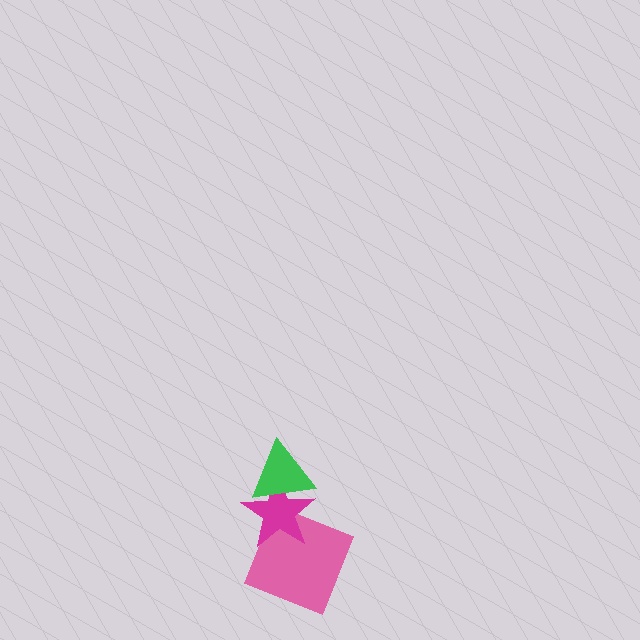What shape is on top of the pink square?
The magenta star is on top of the pink square.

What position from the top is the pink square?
The pink square is 3rd from the top.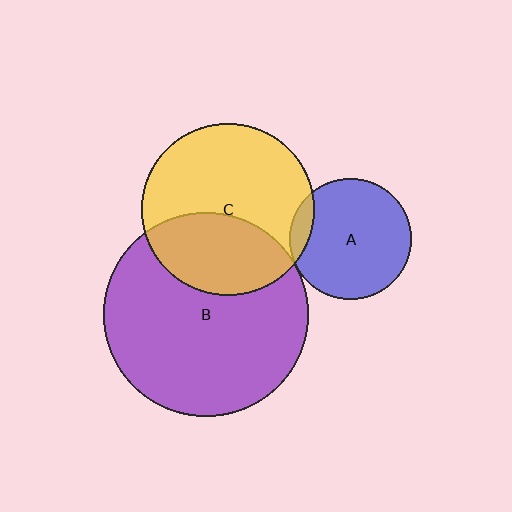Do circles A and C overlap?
Yes.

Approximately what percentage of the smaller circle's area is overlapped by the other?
Approximately 10%.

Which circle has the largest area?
Circle B (purple).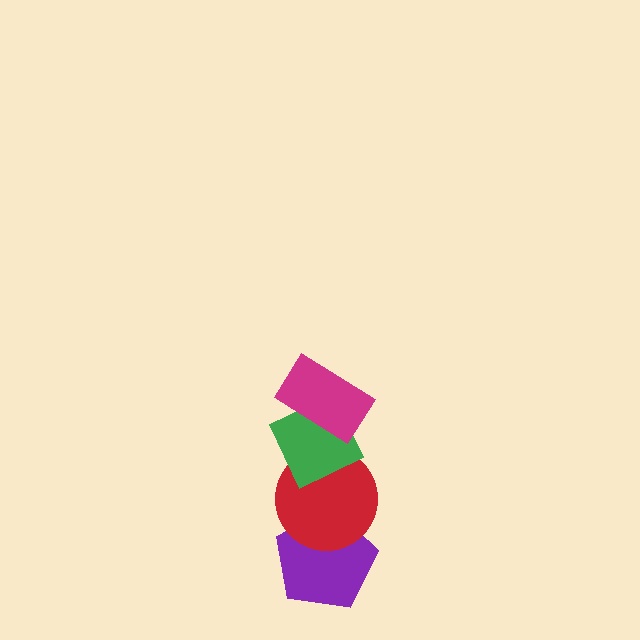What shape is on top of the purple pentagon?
The red circle is on top of the purple pentagon.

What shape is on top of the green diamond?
The magenta rectangle is on top of the green diamond.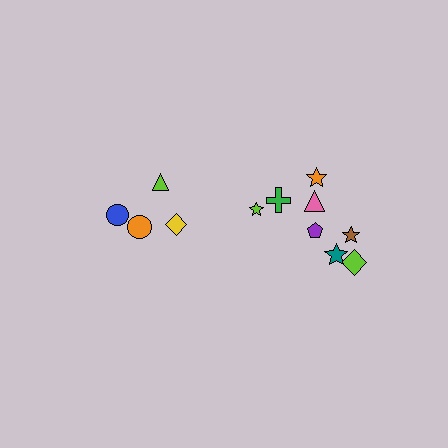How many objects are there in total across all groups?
There are 12 objects.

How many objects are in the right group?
There are 8 objects.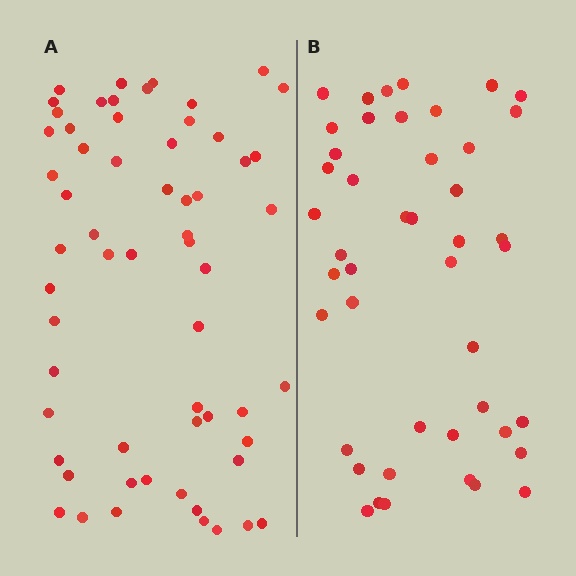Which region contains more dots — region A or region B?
Region A (the left region) has more dots.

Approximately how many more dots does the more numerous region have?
Region A has approximately 15 more dots than region B.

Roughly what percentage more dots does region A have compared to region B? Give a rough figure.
About 35% more.